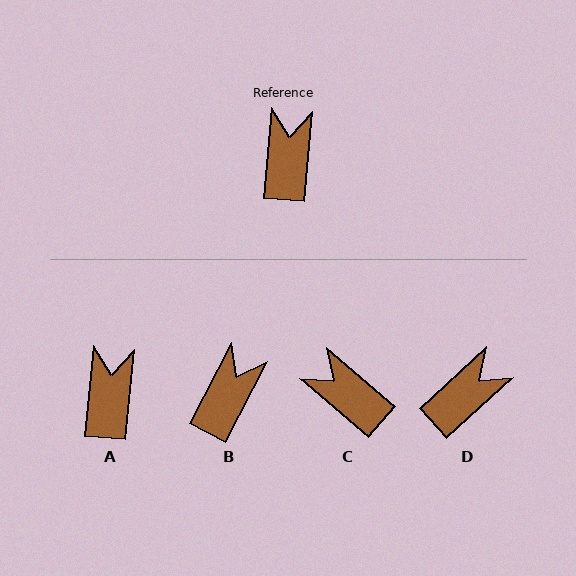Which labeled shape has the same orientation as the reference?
A.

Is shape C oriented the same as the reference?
No, it is off by about 55 degrees.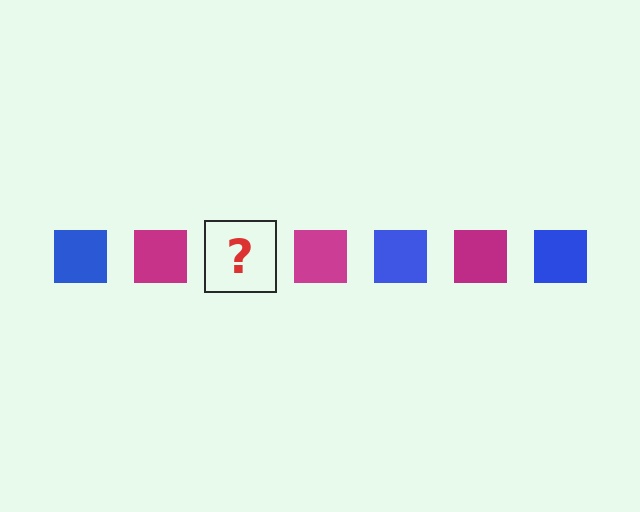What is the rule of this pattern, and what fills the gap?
The rule is that the pattern cycles through blue, magenta squares. The gap should be filled with a blue square.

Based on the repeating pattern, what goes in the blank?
The blank should be a blue square.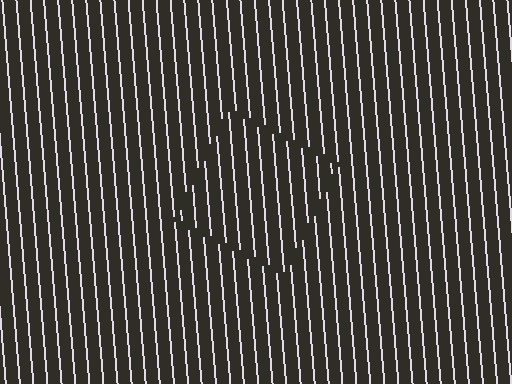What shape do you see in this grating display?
An illusory square. The interior of the shape contains the same grating, shifted by half a period — the contour is defined by the phase discontinuity where line-ends from the inner and outer gratings abut.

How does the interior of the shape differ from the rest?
The interior of the shape contains the same grating, shifted by half a period — the contour is defined by the phase discontinuity where line-ends from the inner and outer gratings abut.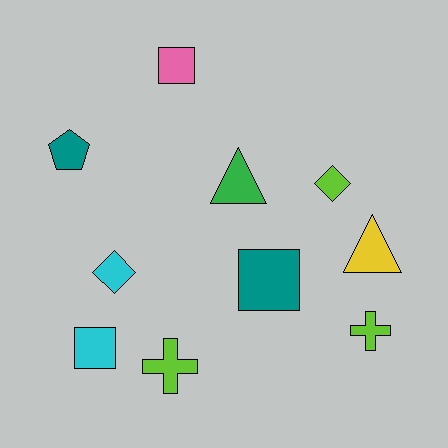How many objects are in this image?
There are 10 objects.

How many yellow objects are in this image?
There is 1 yellow object.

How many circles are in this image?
There are no circles.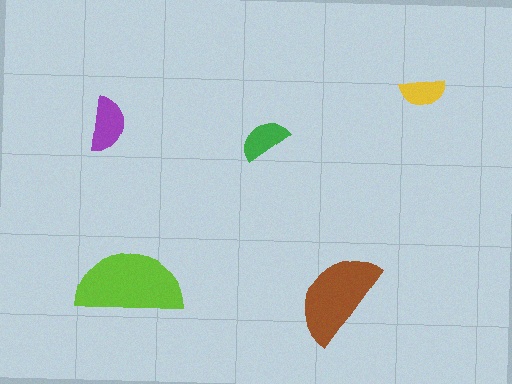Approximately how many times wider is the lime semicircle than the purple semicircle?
About 2 times wider.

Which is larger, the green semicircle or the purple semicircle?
The purple one.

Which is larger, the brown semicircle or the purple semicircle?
The brown one.